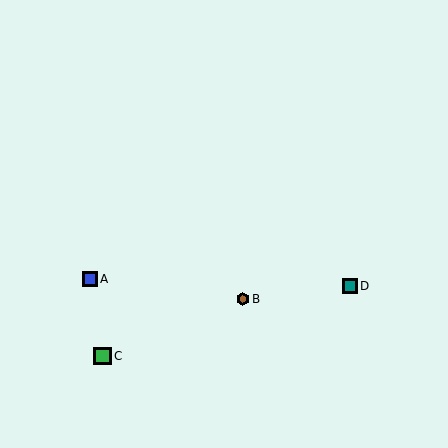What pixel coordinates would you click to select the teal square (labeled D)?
Click at (350, 286) to select the teal square D.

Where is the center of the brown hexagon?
The center of the brown hexagon is at (243, 299).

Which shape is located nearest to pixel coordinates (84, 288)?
The blue square (labeled A) at (90, 279) is nearest to that location.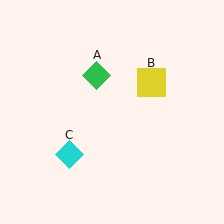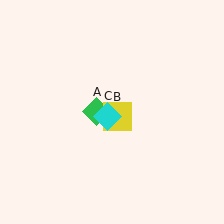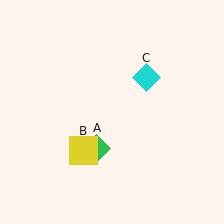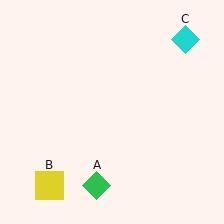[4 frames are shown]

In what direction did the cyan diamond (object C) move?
The cyan diamond (object C) moved up and to the right.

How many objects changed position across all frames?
3 objects changed position: green diamond (object A), yellow square (object B), cyan diamond (object C).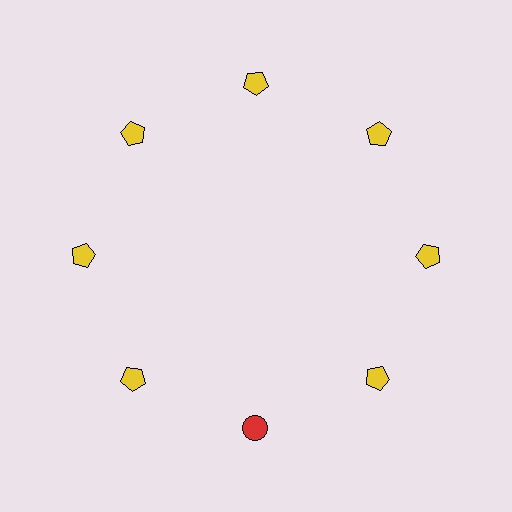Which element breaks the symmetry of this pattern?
The red circle at roughly the 6 o'clock position breaks the symmetry. All other shapes are yellow pentagons.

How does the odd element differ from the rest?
It differs in both color (red instead of yellow) and shape (circle instead of pentagon).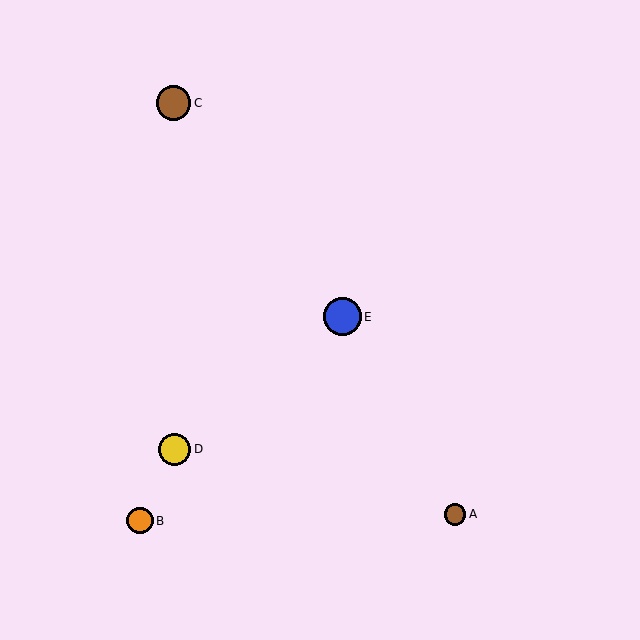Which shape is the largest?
The blue circle (labeled E) is the largest.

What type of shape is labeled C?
Shape C is a brown circle.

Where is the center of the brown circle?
The center of the brown circle is at (455, 514).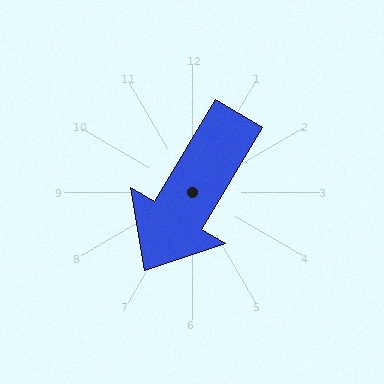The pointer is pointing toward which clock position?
Roughly 7 o'clock.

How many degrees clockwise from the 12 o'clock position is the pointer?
Approximately 211 degrees.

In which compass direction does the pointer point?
Southwest.